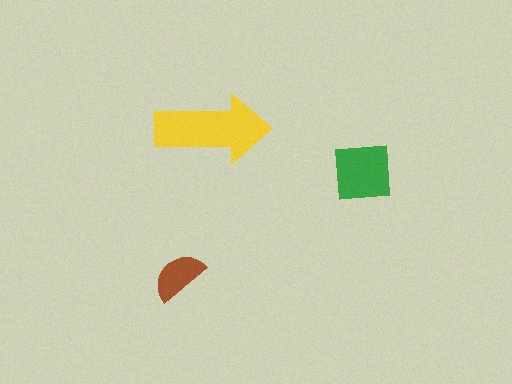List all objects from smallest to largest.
The brown semicircle, the green square, the yellow arrow.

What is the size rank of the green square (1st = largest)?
2nd.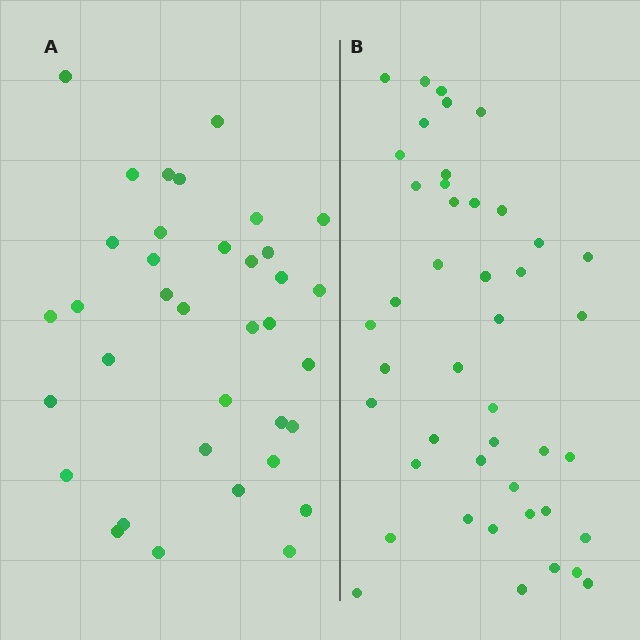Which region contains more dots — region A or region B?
Region B (the right region) has more dots.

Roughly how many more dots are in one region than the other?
Region B has roughly 8 or so more dots than region A.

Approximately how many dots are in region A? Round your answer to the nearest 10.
About 40 dots. (The exact count is 36, which rounds to 40.)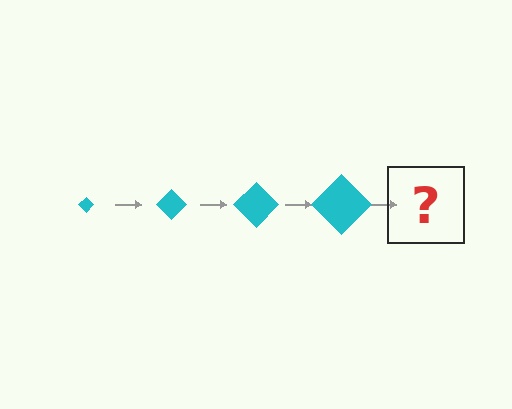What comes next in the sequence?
The next element should be a cyan diamond, larger than the previous one.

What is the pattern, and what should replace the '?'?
The pattern is that the diamond gets progressively larger each step. The '?' should be a cyan diamond, larger than the previous one.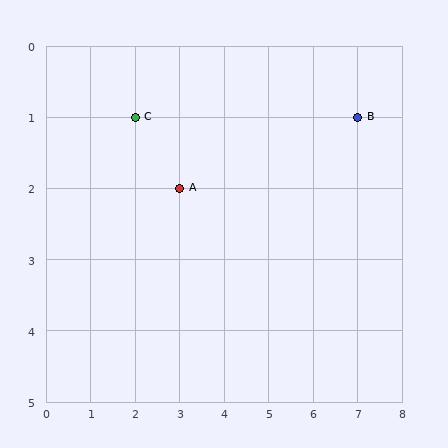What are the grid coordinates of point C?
Point C is at grid coordinates (2, 1).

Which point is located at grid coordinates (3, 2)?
Point A is at (3, 2).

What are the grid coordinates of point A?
Point A is at grid coordinates (3, 2).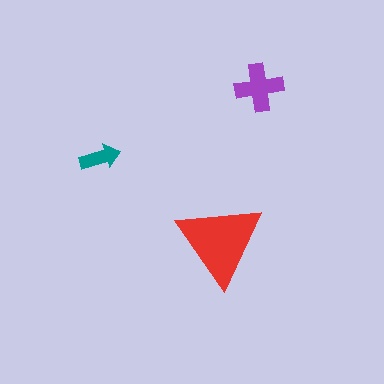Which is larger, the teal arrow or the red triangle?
The red triangle.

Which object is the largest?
The red triangle.